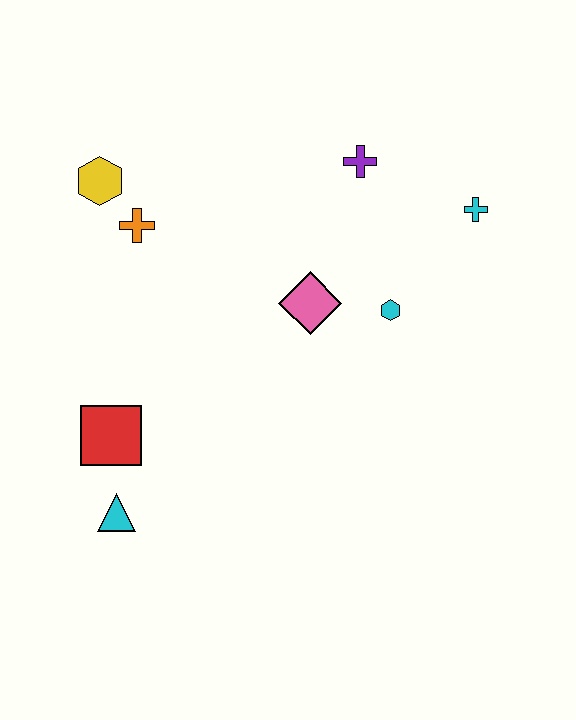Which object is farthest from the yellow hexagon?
The cyan cross is farthest from the yellow hexagon.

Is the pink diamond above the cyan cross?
No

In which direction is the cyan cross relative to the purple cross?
The cyan cross is to the right of the purple cross.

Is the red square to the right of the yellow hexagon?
Yes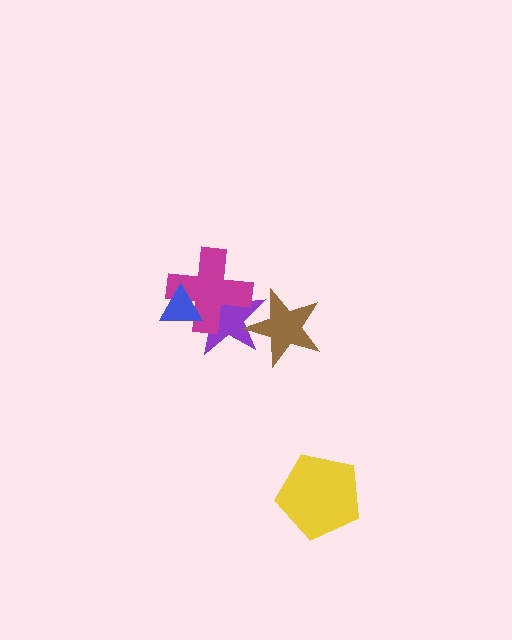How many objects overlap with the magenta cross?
2 objects overlap with the magenta cross.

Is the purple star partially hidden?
Yes, it is partially covered by another shape.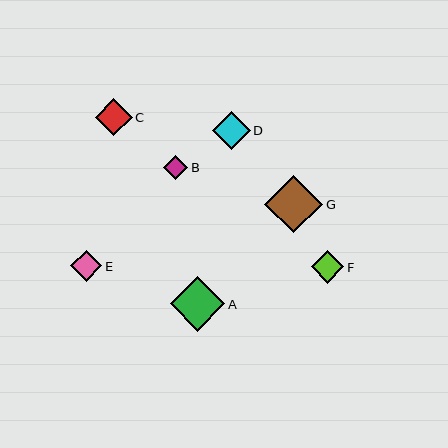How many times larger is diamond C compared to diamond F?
Diamond C is approximately 1.1 times the size of diamond F.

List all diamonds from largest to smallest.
From largest to smallest: G, A, D, C, F, E, B.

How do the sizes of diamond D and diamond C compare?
Diamond D and diamond C are approximately the same size.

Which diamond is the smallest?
Diamond B is the smallest with a size of approximately 24 pixels.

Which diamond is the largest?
Diamond G is the largest with a size of approximately 58 pixels.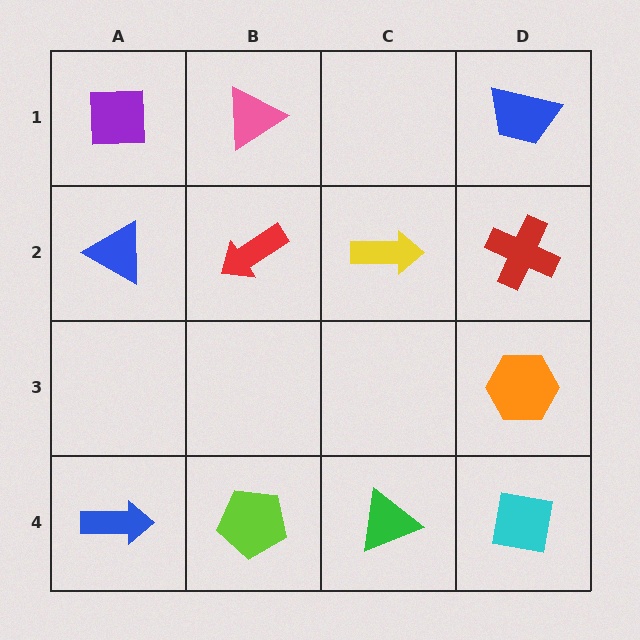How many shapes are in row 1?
3 shapes.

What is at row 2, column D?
A red cross.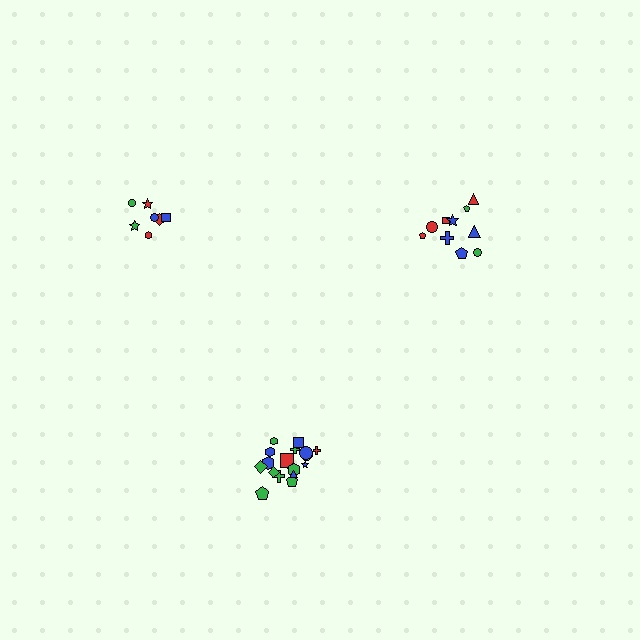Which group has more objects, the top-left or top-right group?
The top-right group.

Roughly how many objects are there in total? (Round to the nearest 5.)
Roughly 35 objects in total.